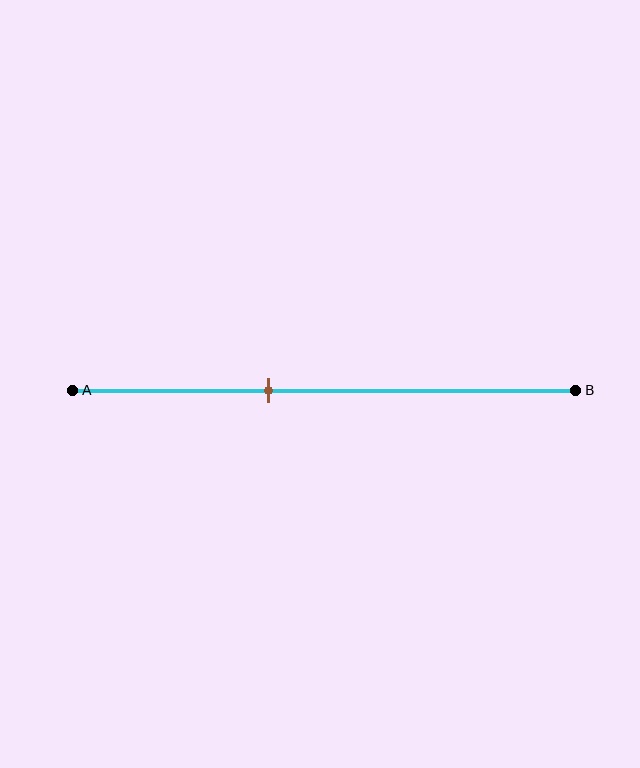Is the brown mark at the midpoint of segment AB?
No, the mark is at about 40% from A, not at the 50% midpoint.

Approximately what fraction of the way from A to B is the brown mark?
The brown mark is approximately 40% of the way from A to B.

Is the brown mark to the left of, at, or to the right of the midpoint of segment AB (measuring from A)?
The brown mark is to the left of the midpoint of segment AB.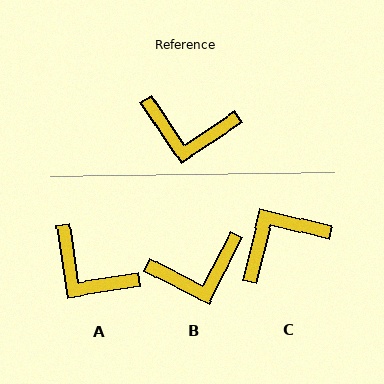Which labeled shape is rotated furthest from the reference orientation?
C, about 137 degrees away.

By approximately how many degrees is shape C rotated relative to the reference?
Approximately 137 degrees clockwise.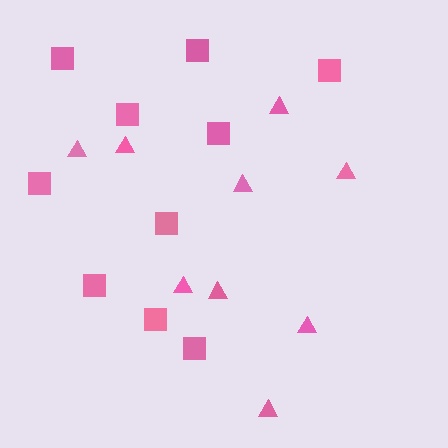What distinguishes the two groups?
There are 2 groups: one group of squares (10) and one group of triangles (9).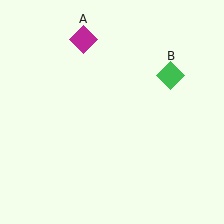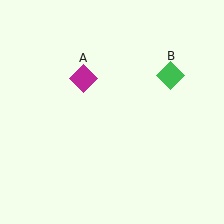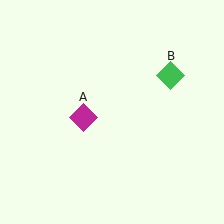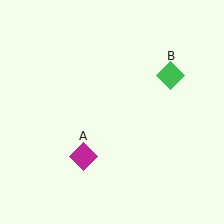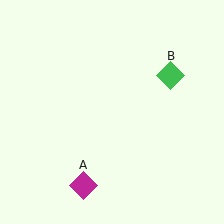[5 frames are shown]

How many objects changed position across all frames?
1 object changed position: magenta diamond (object A).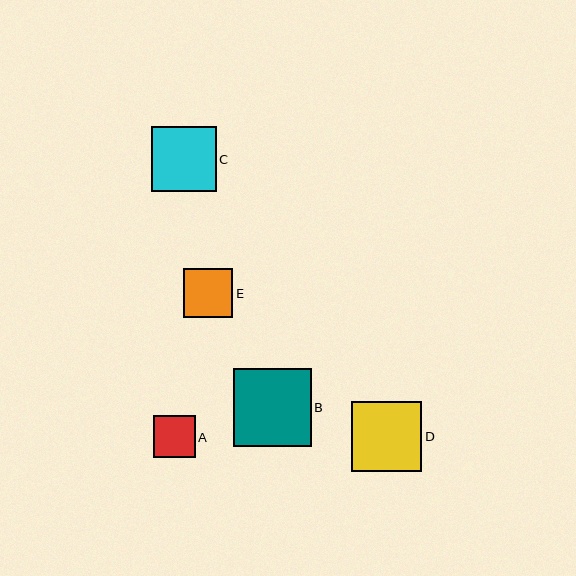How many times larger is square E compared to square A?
Square E is approximately 1.2 times the size of square A.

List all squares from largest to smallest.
From largest to smallest: B, D, C, E, A.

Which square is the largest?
Square B is the largest with a size of approximately 78 pixels.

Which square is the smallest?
Square A is the smallest with a size of approximately 41 pixels.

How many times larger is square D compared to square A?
Square D is approximately 1.7 times the size of square A.